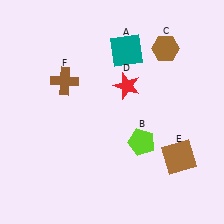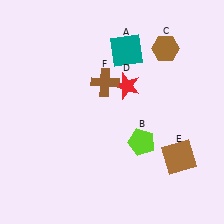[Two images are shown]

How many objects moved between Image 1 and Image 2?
1 object moved between the two images.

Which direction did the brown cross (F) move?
The brown cross (F) moved right.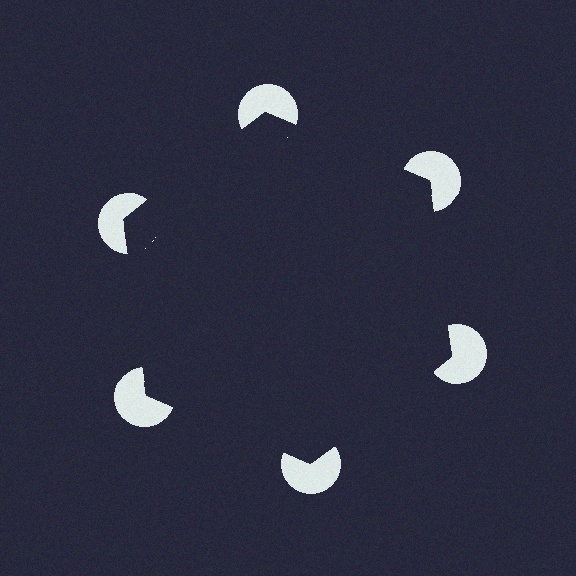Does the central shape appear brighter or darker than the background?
It typically appears slightly darker than the background, even though no actual brightness change is drawn.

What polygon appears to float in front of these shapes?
An illusory hexagon — its edges are inferred from the aligned wedge cuts in the pac-man discs, not physically drawn.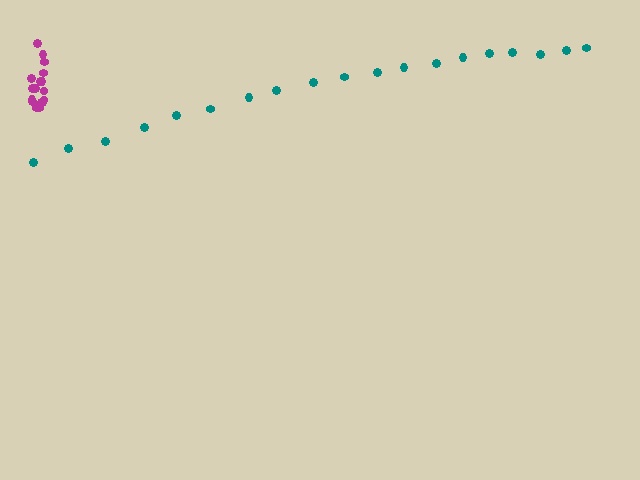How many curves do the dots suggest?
There are 2 distinct paths.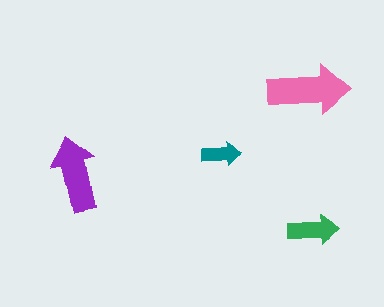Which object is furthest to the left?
The purple arrow is leftmost.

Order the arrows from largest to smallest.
the pink one, the purple one, the green one, the teal one.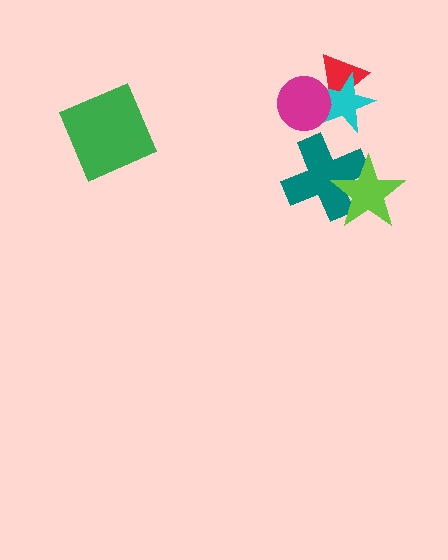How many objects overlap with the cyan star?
2 objects overlap with the cyan star.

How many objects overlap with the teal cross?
1 object overlaps with the teal cross.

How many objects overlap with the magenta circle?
2 objects overlap with the magenta circle.